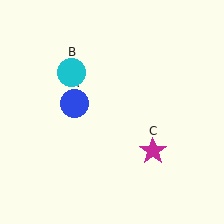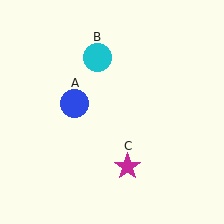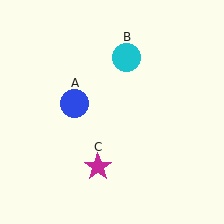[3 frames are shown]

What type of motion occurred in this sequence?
The cyan circle (object B), magenta star (object C) rotated clockwise around the center of the scene.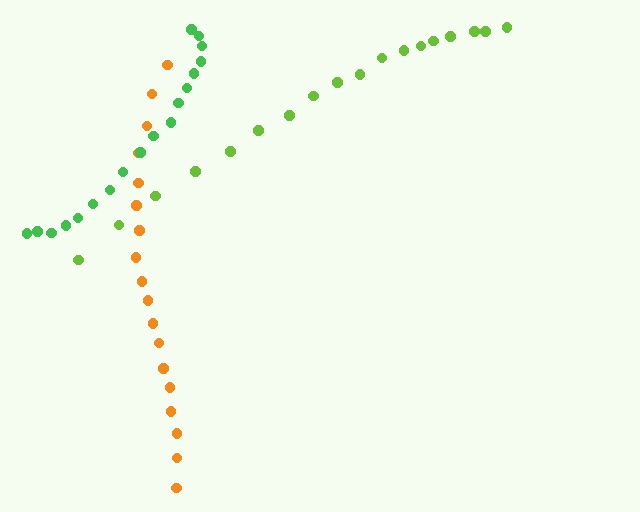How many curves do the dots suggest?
There are 3 distinct paths.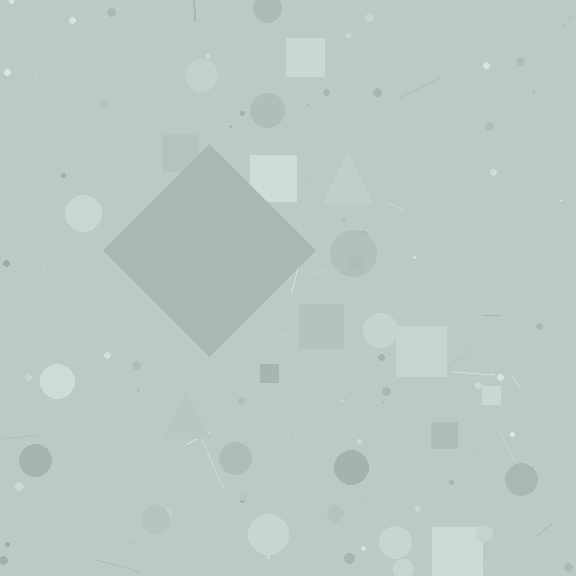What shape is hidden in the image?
A diamond is hidden in the image.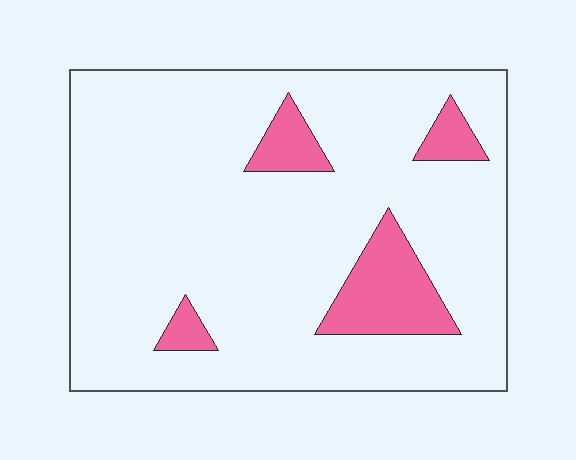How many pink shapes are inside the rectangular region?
4.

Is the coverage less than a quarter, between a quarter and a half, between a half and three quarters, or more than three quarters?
Less than a quarter.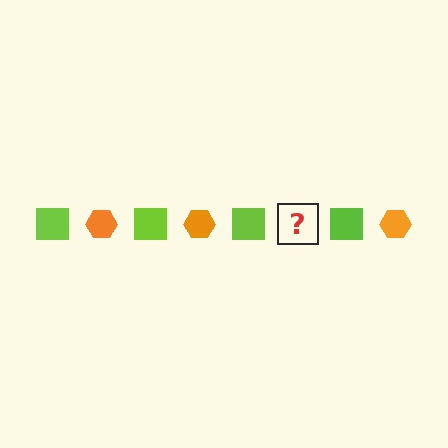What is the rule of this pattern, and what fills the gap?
The rule is that the pattern alternates between lime square and orange hexagon. The gap should be filled with an orange hexagon.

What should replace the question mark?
The question mark should be replaced with an orange hexagon.